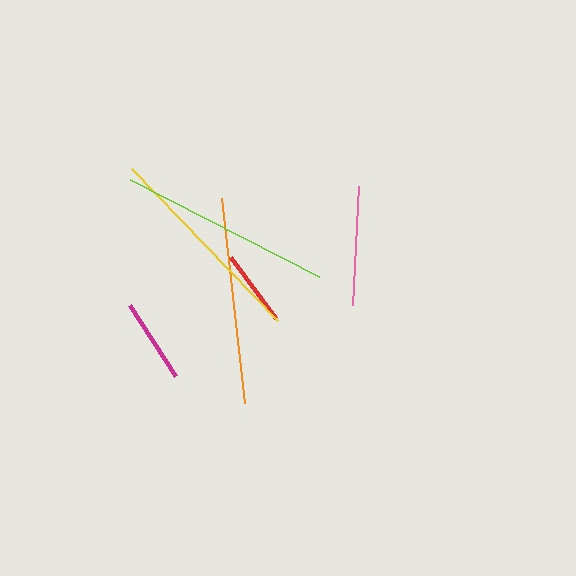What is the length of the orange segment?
The orange segment is approximately 207 pixels long.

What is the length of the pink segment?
The pink segment is approximately 119 pixels long.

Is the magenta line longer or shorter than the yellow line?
The yellow line is longer than the magenta line.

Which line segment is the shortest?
The red line is the shortest at approximately 75 pixels.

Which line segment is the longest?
The lime line is the longest at approximately 213 pixels.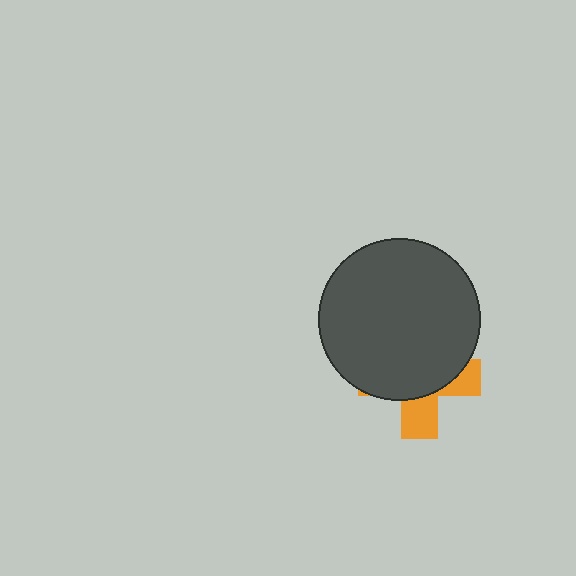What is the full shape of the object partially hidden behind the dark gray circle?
The partially hidden object is an orange cross.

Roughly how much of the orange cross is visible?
A small part of it is visible (roughly 33%).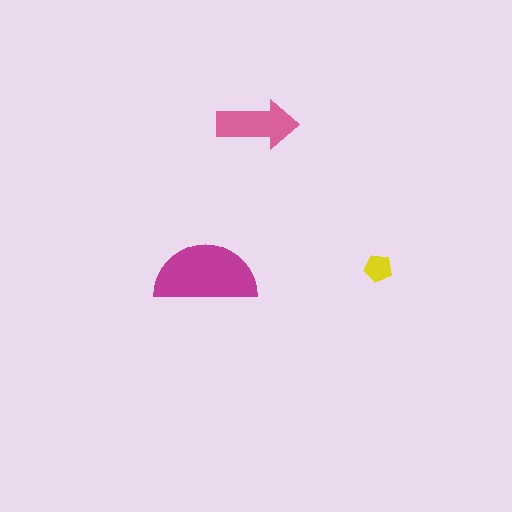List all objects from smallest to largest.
The yellow pentagon, the pink arrow, the magenta semicircle.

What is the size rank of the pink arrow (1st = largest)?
2nd.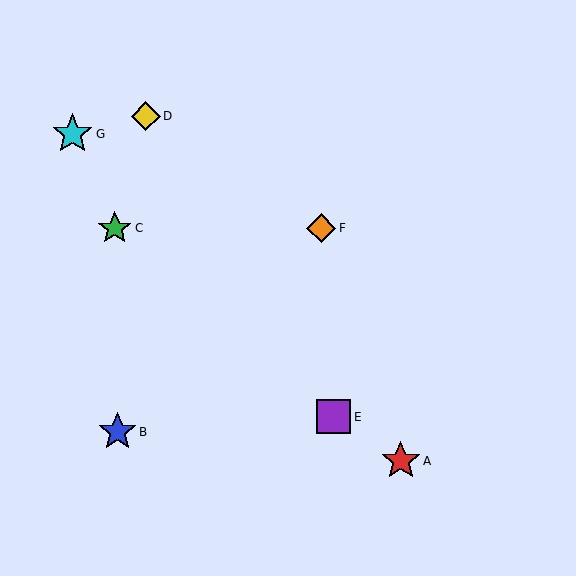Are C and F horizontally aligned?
Yes, both are at y≈228.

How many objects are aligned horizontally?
2 objects (C, F) are aligned horizontally.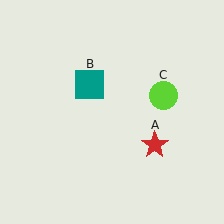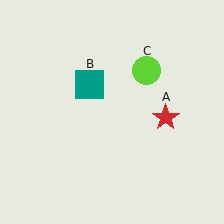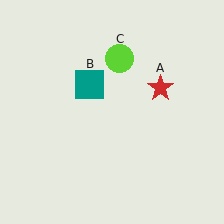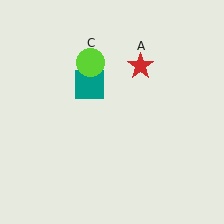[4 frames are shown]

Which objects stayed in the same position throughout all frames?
Teal square (object B) remained stationary.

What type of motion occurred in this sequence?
The red star (object A), lime circle (object C) rotated counterclockwise around the center of the scene.